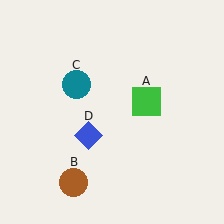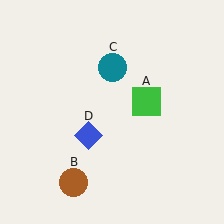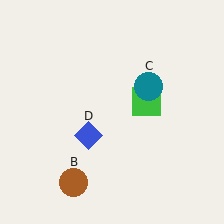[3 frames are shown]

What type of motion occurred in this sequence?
The teal circle (object C) rotated clockwise around the center of the scene.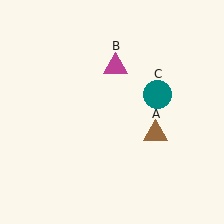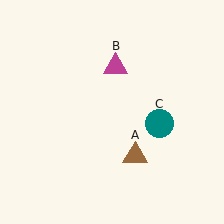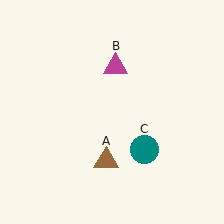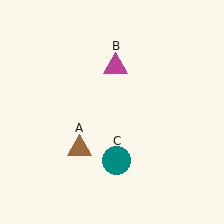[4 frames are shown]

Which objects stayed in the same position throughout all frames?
Magenta triangle (object B) remained stationary.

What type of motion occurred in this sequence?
The brown triangle (object A), teal circle (object C) rotated clockwise around the center of the scene.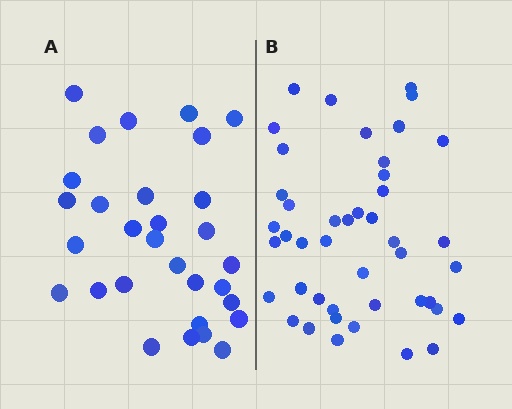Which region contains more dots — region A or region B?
Region B (the right region) has more dots.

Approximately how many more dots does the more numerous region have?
Region B has approximately 15 more dots than region A.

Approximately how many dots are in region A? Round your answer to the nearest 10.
About 30 dots.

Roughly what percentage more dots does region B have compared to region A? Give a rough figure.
About 45% more.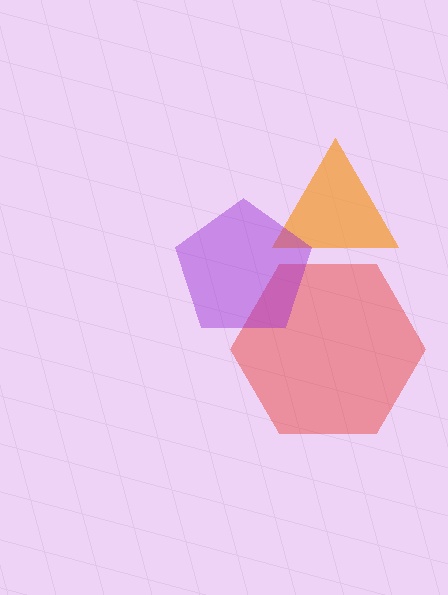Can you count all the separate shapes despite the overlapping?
Yes, there are 3 separate shapes.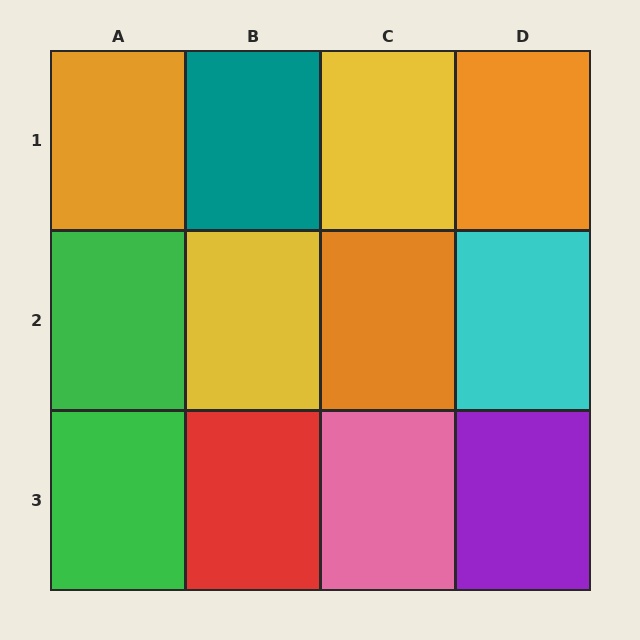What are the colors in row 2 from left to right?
Green, yellow, orange, cyan.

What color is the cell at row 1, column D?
Orange.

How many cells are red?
1 cell is red.